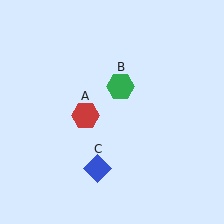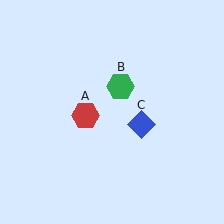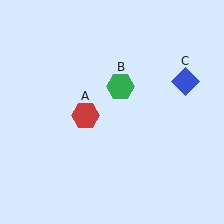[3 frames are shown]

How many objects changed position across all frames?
1 object changed position: blue diamond (object C).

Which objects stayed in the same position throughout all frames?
Red hexagon (object A) and green hexagon (object B) remained stationary.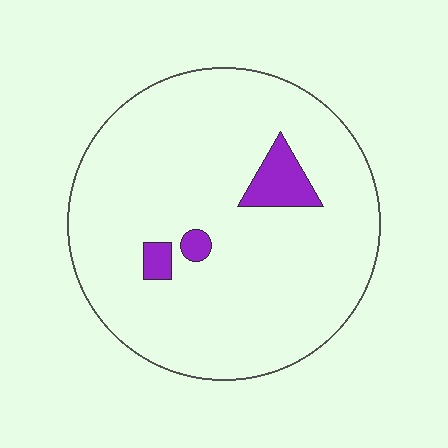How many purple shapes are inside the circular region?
3.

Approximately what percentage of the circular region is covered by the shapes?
Approximately 5%.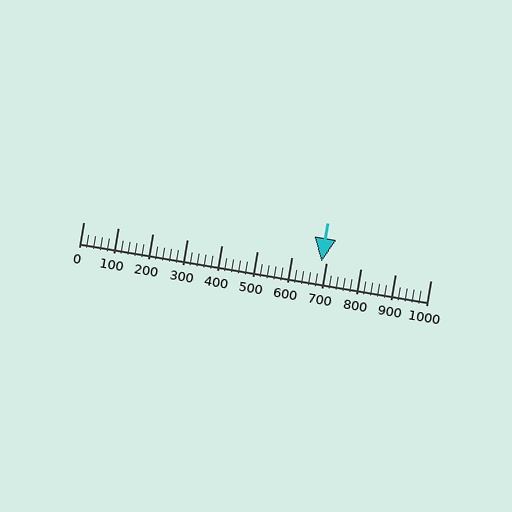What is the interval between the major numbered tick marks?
The major tick marks are spaced 100 units apart.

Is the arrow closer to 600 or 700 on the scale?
The arrow is closer to 700.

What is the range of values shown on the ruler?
The ruler shows values from 0 to 1000.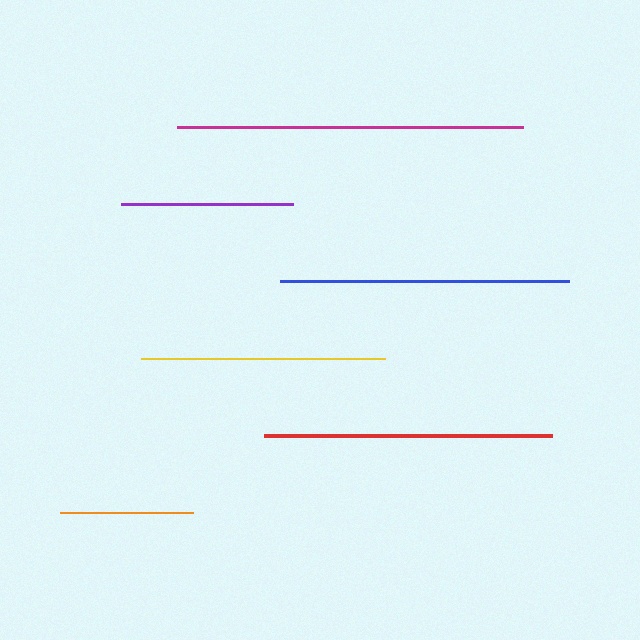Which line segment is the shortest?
The orange line is the shortest at approximately 132 pixels.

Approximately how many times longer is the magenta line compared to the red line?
The magenta line is approximately 1.2 times the length of the red line.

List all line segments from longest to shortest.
From longest to shortest: magenta, blue, red, yellow, purple, orange.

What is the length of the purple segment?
The purple segment is approximately 171 pixels long.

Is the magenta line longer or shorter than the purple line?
The magenta line is longer than the purple line.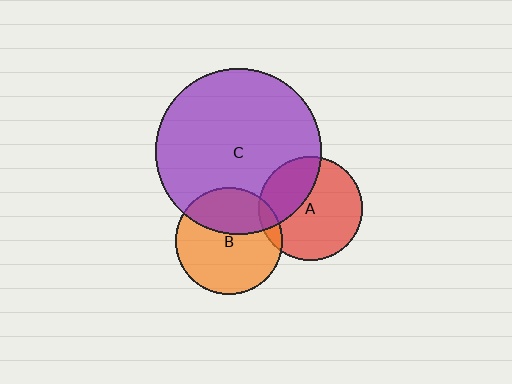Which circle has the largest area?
Circle C (purple).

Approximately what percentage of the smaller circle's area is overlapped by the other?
Approximately 35%.